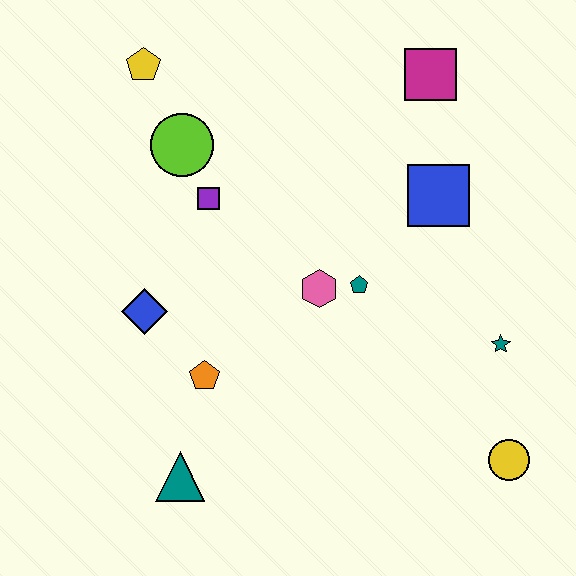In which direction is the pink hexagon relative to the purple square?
The pink hexagon is to the right of the purple square.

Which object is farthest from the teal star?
The yellow pentagon is farthest from the teal star.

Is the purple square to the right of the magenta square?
No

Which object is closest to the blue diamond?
The orange pentagon is closest to the blue diamond.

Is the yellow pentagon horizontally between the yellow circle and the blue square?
No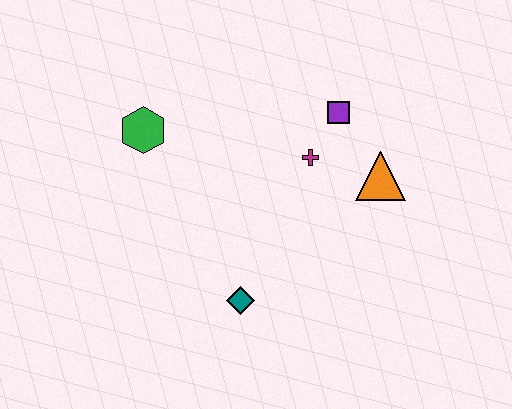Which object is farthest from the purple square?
The teal diamond is farthest from the purple square.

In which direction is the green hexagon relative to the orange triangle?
The green hexagon is to the left of the orange triangle.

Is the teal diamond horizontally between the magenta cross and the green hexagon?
Yes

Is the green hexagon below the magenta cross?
No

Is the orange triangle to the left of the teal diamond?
No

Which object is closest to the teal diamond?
The magenta cross is closest to the teal diamond.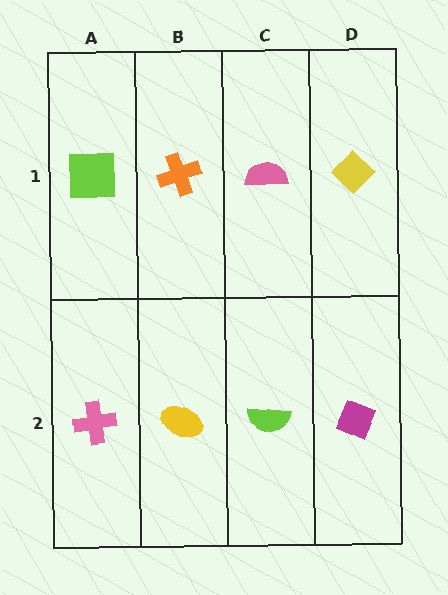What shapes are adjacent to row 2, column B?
An orange cross (row 1, column B), a pink cross (row 2, column A), a lime semicircle (row 2, column C).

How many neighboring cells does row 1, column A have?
2.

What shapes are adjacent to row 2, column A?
A lime square (row 1, column A), a yellow ellipse (row 2, column B).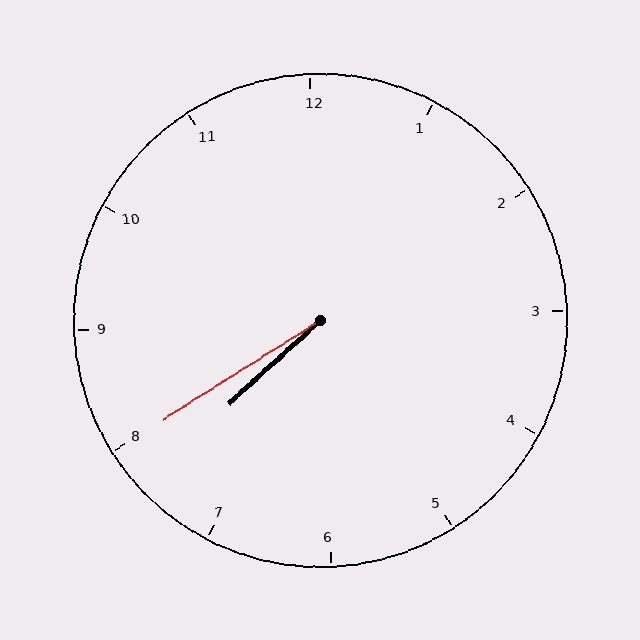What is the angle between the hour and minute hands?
Approximately 10 degrees.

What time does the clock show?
7:40.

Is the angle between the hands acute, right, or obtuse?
It is acute.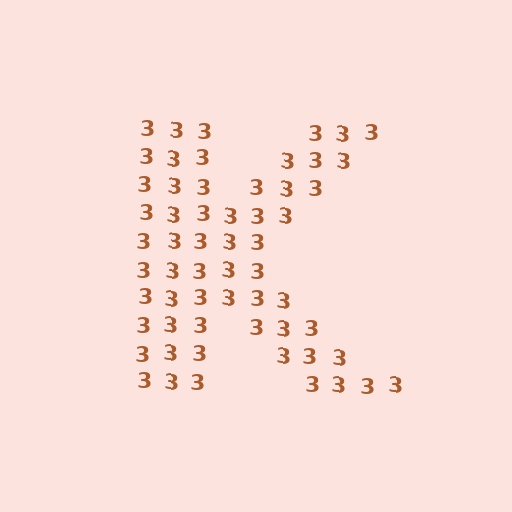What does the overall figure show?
The overall figure shows the letter K.